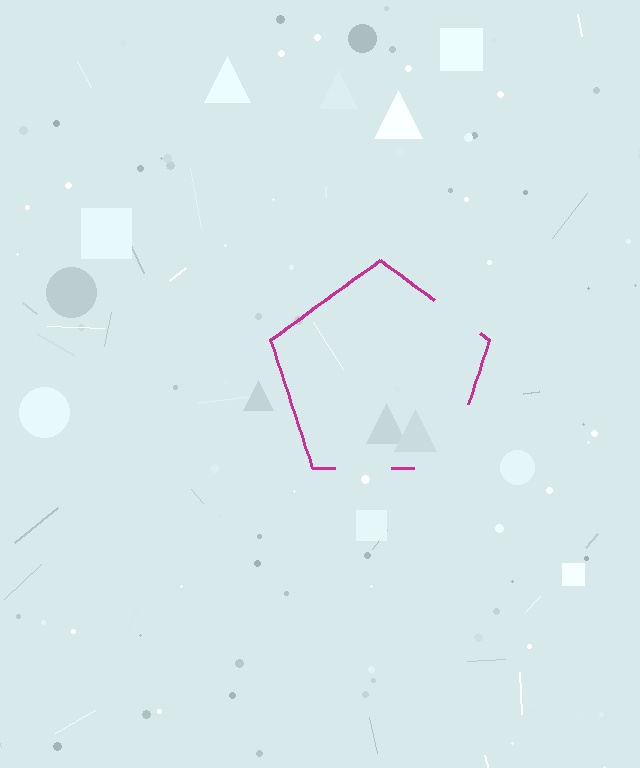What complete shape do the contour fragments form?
The contour fragments form a pentagon.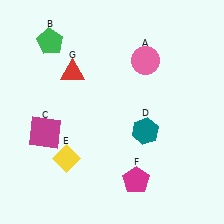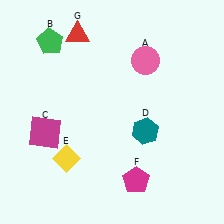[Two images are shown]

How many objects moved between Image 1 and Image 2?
1 object moved between the two images.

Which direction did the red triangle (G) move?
The red triangle (G) moved up.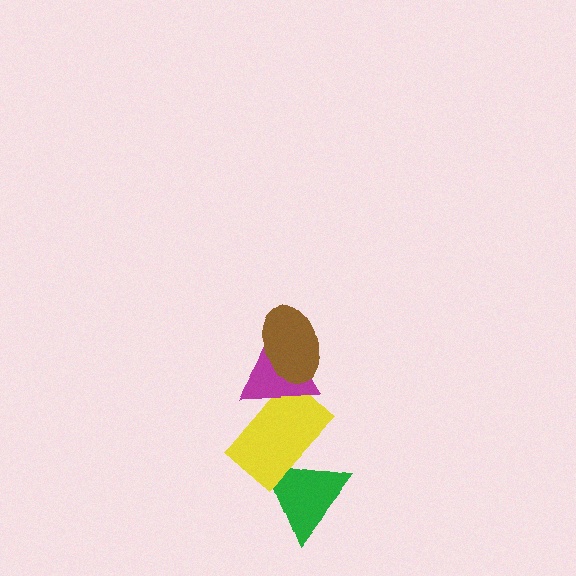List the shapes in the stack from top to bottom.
From top to bottom: the brown ellipse, the magenta triangle, the yellow rectangle, the green triangle.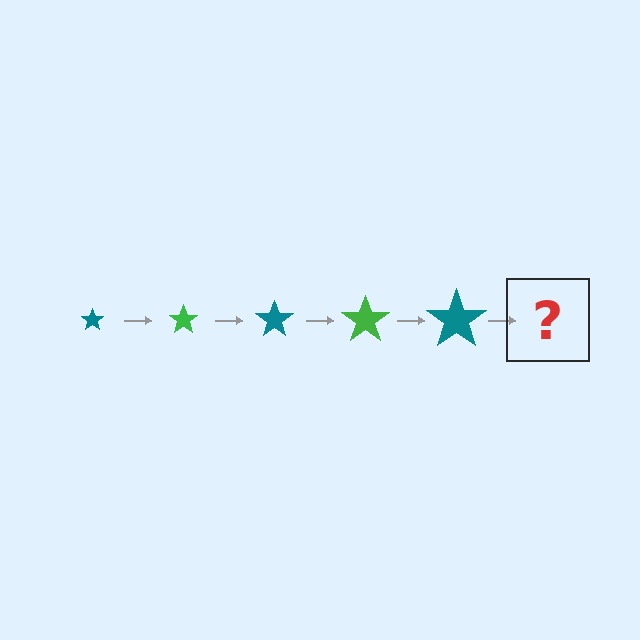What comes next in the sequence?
The next element should be a green star, larger than the previous one.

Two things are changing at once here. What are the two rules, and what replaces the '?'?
The two rules are that the star grows larger each step and the color cycles through teal and green. The '?' should be a green star, larger than the previous one.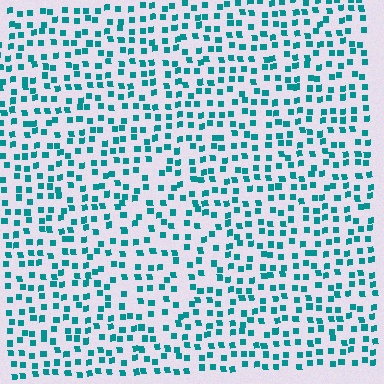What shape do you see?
I see a diamond.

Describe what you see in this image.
The image contains small teal elements arranged at two different densities. A diamond-shaped region is visible where the elements are less densely packed than the surrounding area.